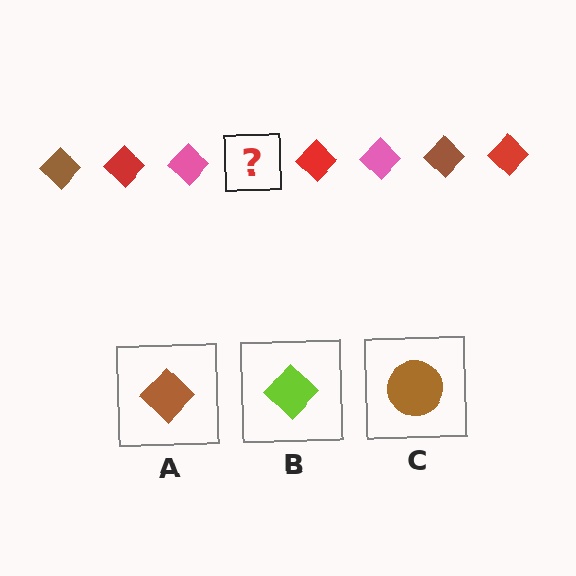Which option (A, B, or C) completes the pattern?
A.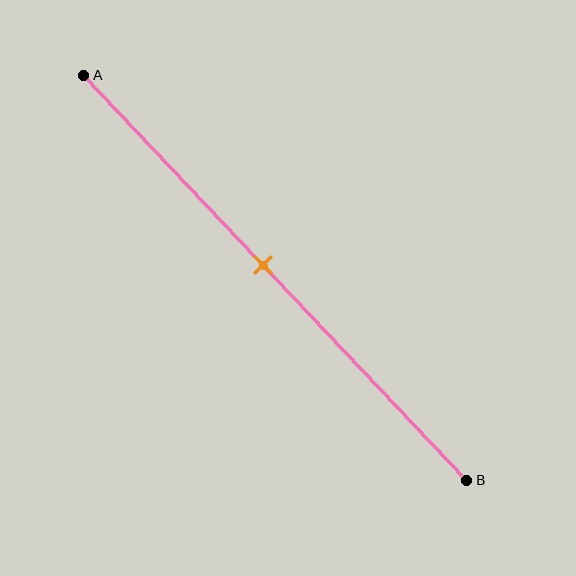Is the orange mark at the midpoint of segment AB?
No, the mark is at about 45% from A, not at the 50% midpoint.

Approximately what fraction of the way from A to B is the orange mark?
The orange mark is approximately 45% of the way from A to B.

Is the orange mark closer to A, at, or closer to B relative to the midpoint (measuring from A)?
The orange mark is closer to point A than the midpoint of segment AB.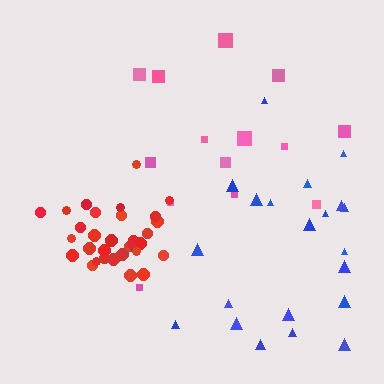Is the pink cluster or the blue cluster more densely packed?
Blue.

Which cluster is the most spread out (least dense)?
Pink.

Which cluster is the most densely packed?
Red.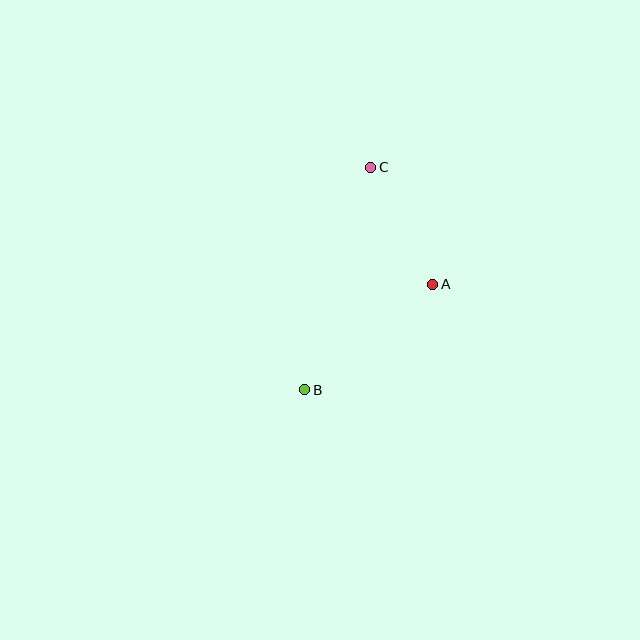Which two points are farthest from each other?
Points B and C are farthest from each other.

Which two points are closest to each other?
Points A and C are closest to each other.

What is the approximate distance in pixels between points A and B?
The distance between A and B is approximately 165 pixels.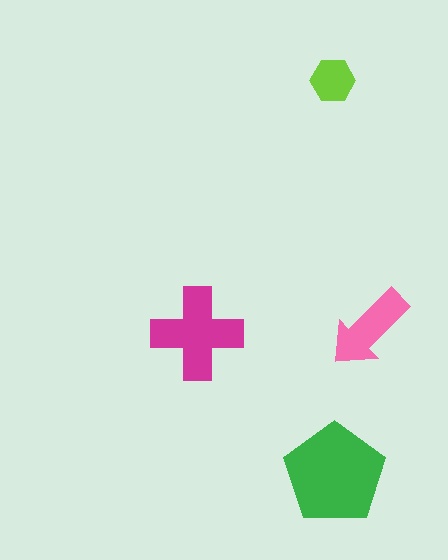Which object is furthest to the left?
The magenta cross is leftmost.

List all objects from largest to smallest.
The green pentagon, the magenta cross, the pink arrow, the lime hexagon.